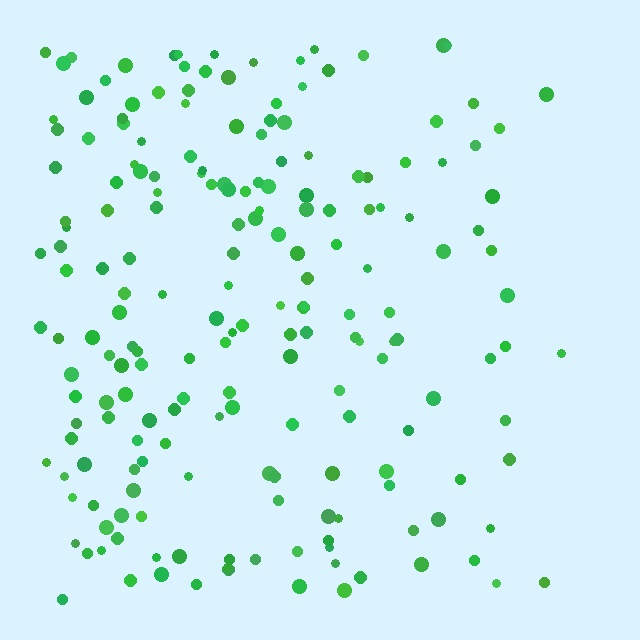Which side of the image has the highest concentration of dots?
The left.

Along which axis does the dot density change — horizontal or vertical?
Horizontal.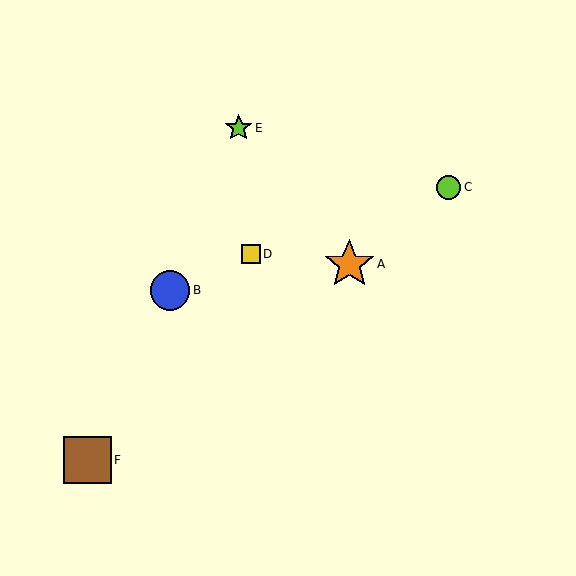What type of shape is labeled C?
Shape C is a lime circle.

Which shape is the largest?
The orange star (labeled A) is the largest.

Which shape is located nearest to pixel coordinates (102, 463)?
The brown square (labeled F) at (88, 460) is nearest to that location.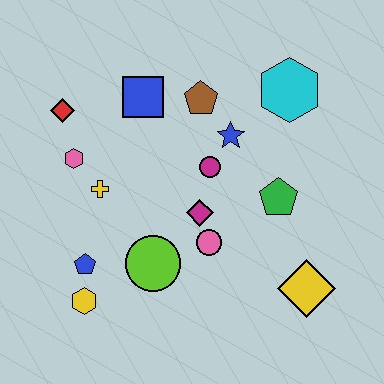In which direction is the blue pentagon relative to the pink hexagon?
The blue pentagon is below the pink hexagon.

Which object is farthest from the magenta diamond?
The red diamond is farthest from the magenta diamond.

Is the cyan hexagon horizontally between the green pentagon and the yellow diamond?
Yes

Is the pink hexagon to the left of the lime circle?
Yes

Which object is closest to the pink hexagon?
The yellow cross is closest to the pink hexagon.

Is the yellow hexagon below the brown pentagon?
Yes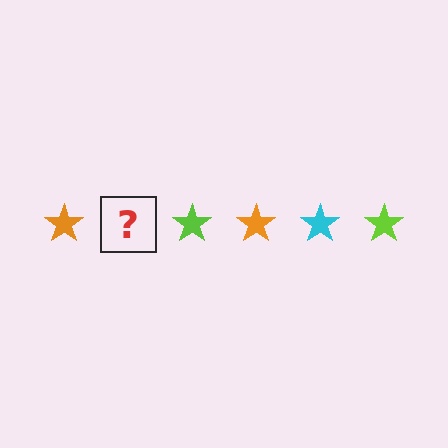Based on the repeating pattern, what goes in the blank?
The blank should be a cyan star.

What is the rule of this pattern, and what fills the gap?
The rule is that the pattern cycles through orange, cyan, lime stars. The gap should be filled with a cyan star.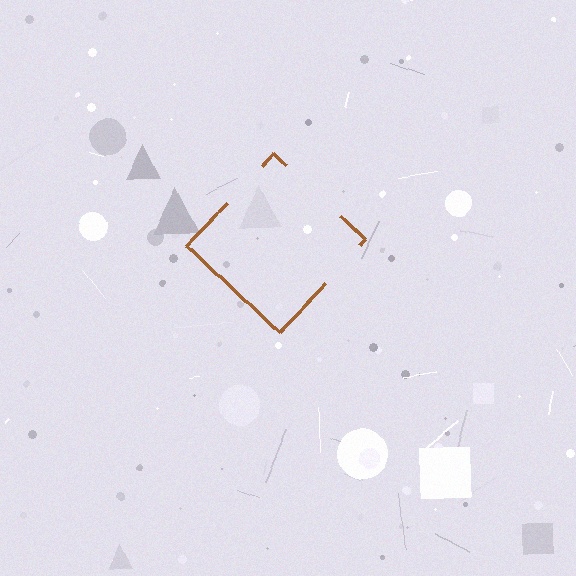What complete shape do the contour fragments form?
The contour fragments form a diamond.